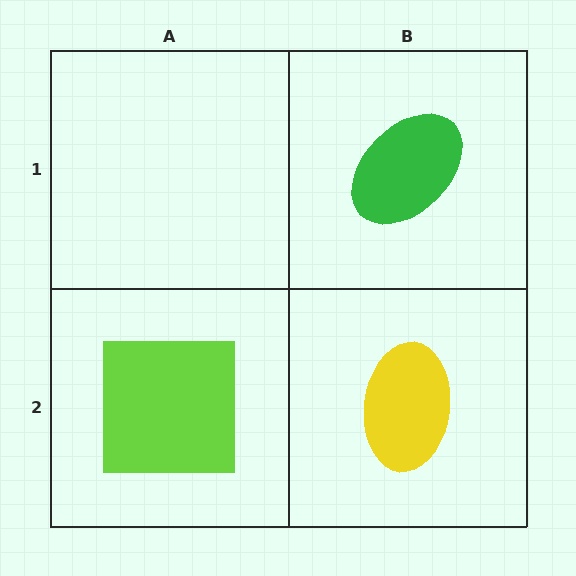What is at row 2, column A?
A lime square.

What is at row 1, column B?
A green ellipse.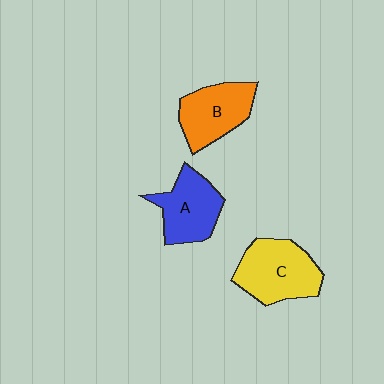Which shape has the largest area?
Shape C (yellow).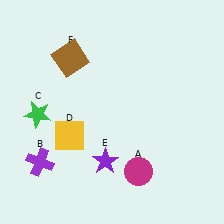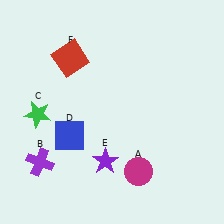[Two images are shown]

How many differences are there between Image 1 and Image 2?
There are 2 differences between the two images.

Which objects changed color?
D changed from yellow to blue. F changed from brown to red.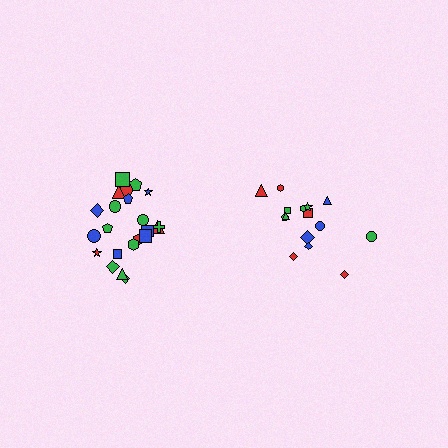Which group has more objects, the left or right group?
The left group.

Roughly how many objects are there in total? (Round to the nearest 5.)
Roughly 35 objects in total.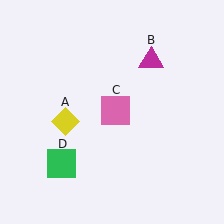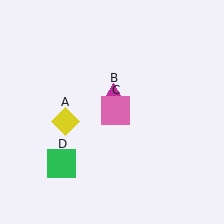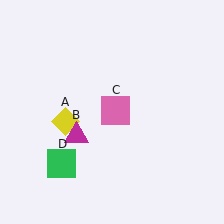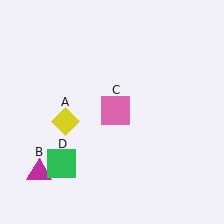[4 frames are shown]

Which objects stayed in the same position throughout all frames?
Yellow diamond (object A) and pink square (object C) and green square (object D) remained stationary.